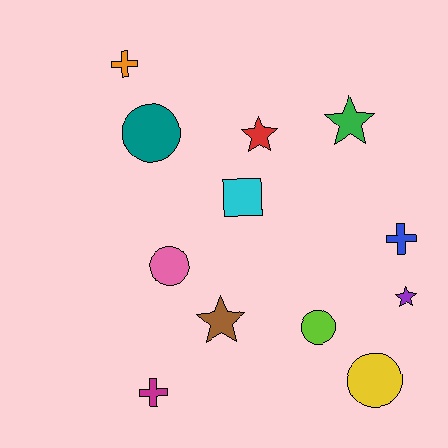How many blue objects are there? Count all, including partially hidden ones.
There is 1 blue object.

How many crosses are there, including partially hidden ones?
There are 3 crosses.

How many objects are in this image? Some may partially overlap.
There are 12 objects.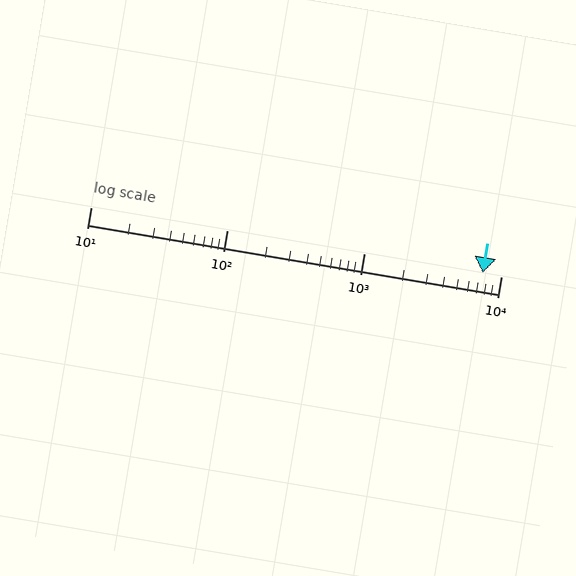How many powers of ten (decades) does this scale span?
The scale spans 3 decades, from 10 to 10000.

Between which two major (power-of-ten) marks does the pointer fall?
The pointer is between 1000 and 10000.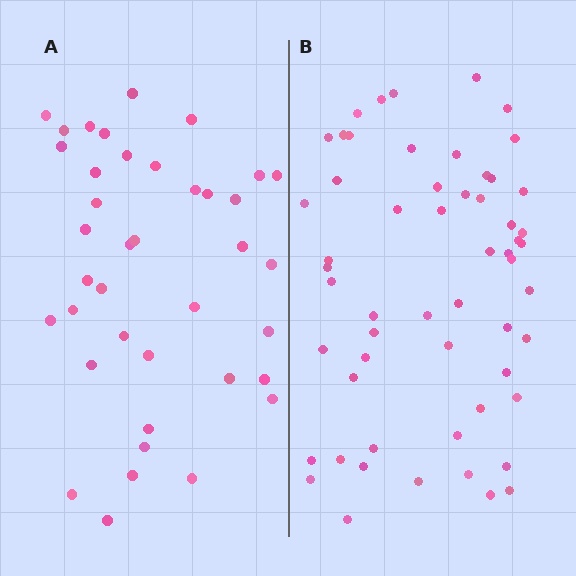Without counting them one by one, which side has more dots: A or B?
Region B (the right region) has more dots.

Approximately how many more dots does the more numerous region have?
Region B has approximately 20 more dots than region A.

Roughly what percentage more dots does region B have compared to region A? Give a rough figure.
About 45% more.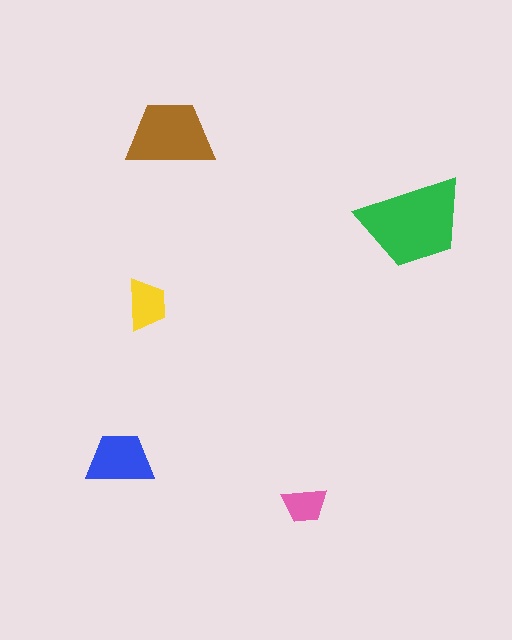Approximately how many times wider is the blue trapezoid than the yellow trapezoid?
About 1.5 times wider.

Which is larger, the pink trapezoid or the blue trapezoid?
The blue one.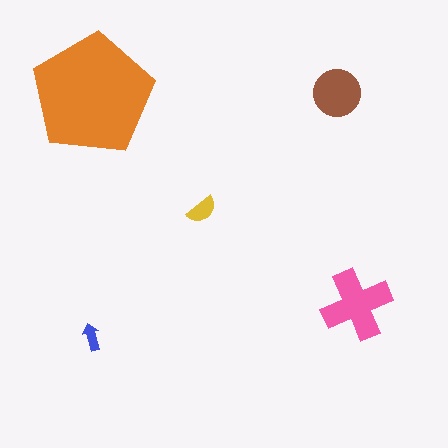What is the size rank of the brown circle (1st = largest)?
3rd.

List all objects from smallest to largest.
The blue arrow, the yellow semicircle, the brown circle, the pink cross, the orange pentagon.